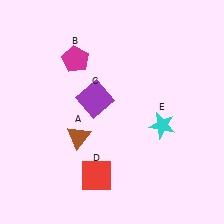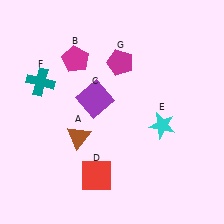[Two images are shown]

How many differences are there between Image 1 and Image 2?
There are 2 differences between the two images.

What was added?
A teal cross (F), a magenta pentagon (G) were added in Image 2.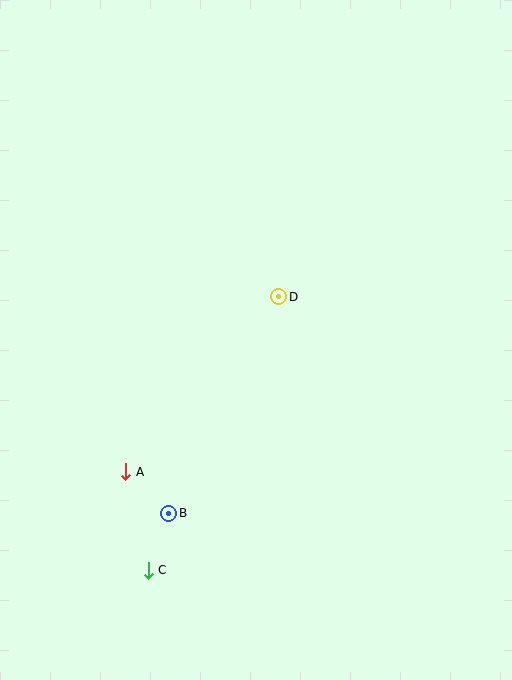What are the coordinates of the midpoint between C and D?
The midpoint between C and D is at (214, 433).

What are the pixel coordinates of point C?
Point C is at (148, 570).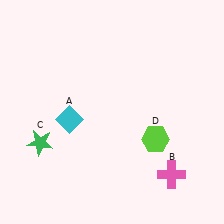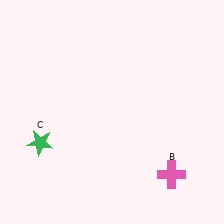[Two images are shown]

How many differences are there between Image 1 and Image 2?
There are 2 differences between the two images.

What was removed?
The cyan diamond (A), the lime hexagon (D) were removed in Image 2.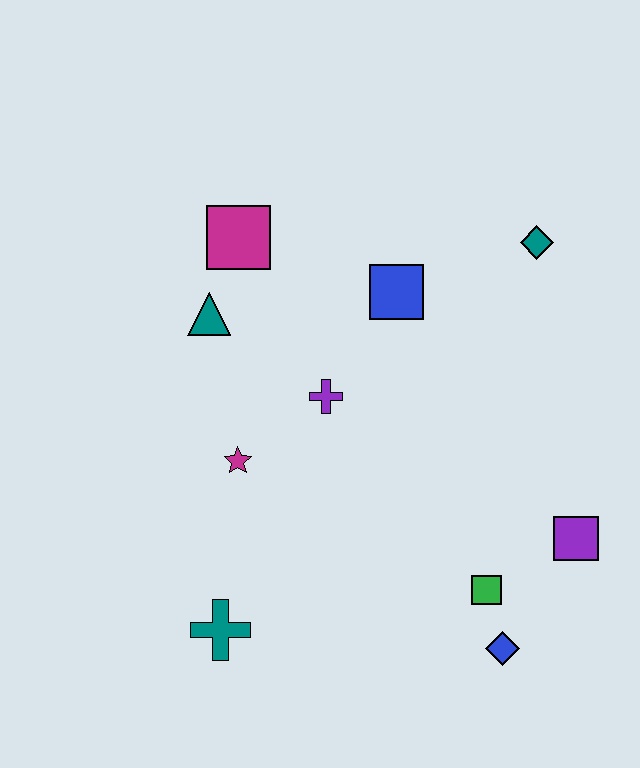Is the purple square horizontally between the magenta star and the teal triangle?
No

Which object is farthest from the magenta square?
The blue diamond is farthest from the magenta square.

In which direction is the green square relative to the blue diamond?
The green square is above the blue diamond.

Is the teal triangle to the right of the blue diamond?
No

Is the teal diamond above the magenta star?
Yes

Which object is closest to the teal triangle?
The magenta square is closest to the teal triangle.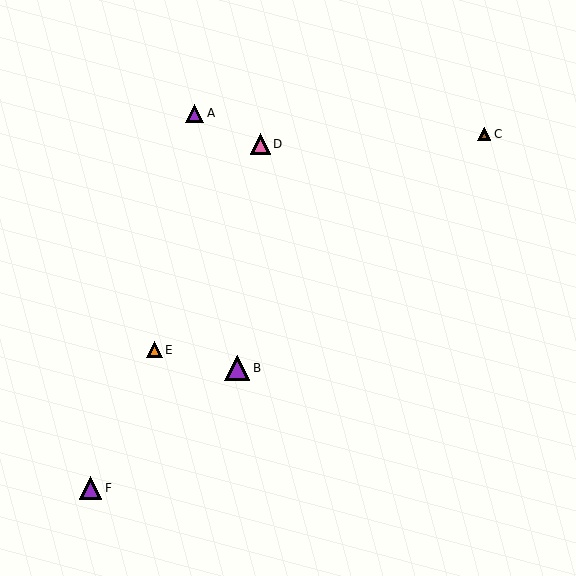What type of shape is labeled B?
Shape B is a purple triangle.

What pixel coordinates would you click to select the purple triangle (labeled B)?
Click at (237, 368) to select the purple triangle B.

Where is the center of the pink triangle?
The center of the pink triangle is at (260, 144).